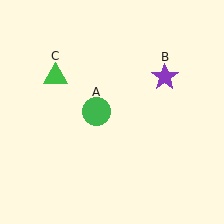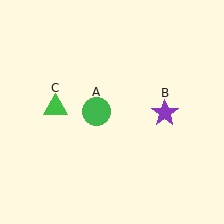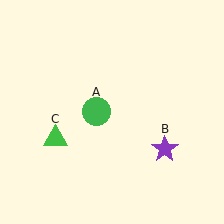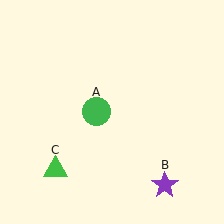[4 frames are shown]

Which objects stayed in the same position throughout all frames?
Green circle (object A) remained stationary.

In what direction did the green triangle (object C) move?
The green triangle (object C) moved down.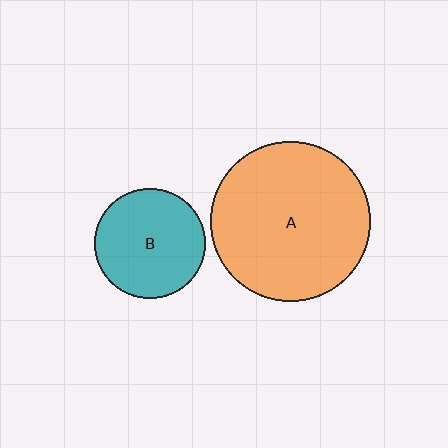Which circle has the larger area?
Circle A (orange).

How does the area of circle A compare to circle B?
Approximately 2.1 times.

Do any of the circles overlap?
No, none of the circles overlap.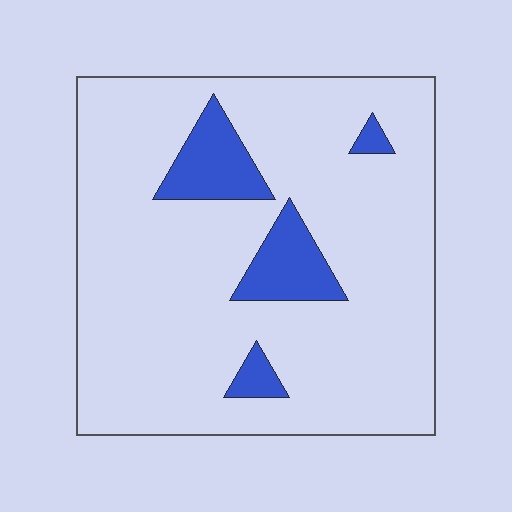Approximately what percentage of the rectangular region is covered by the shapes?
Approximately 10%.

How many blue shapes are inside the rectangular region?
4.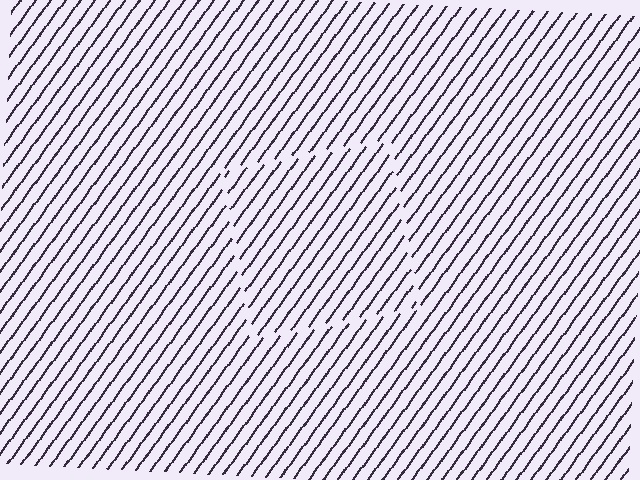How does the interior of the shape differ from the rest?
The interior of the shape contains the same grating, shifted by half a period — the contour is defined by the phase discontinuity where line-ends from the inner and outer gratings abut.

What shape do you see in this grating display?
An illusory square. The interior of the shape contains the same grating, shifted by half a period — the contour is defined by the phase discontinuity where line-ends from the inner and outer gratings abut.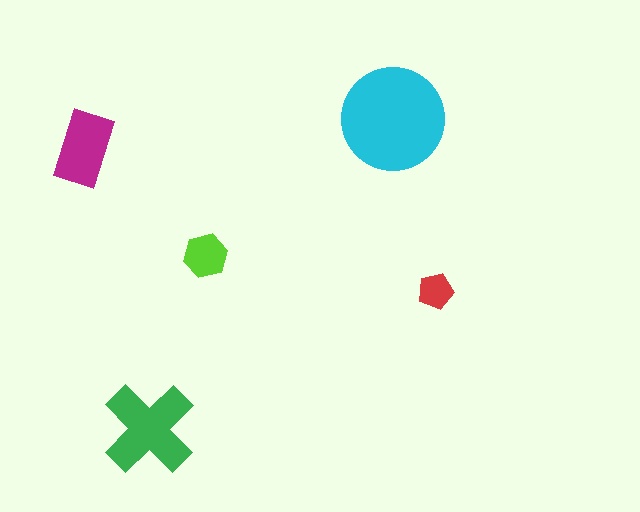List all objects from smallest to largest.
The red pentagon, the lime hexagon, the magenta rectangle, the green cross, the cyan circle.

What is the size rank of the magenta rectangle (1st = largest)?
3rd.